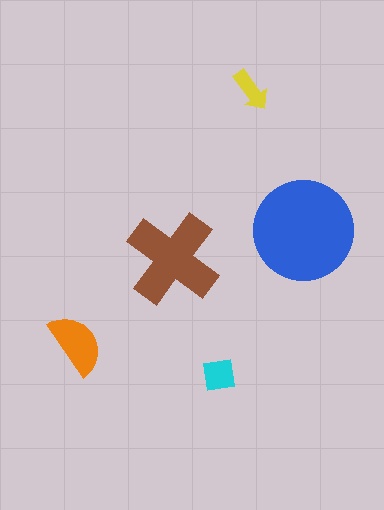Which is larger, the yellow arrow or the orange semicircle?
The orange semicircle.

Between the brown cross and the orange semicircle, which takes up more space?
The brown cross.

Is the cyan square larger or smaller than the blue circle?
Smaller.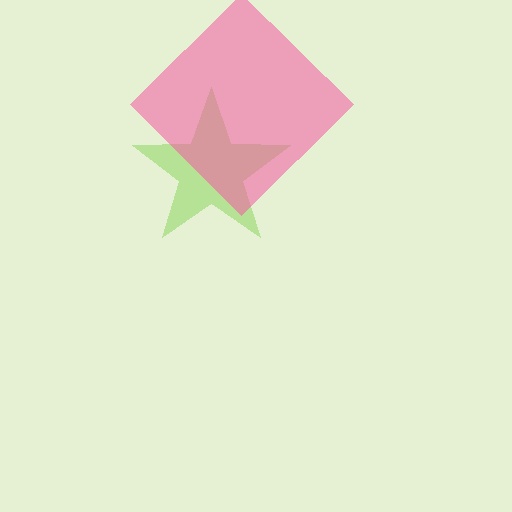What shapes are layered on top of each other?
The layered shapes are: a lime star, a pink diamond.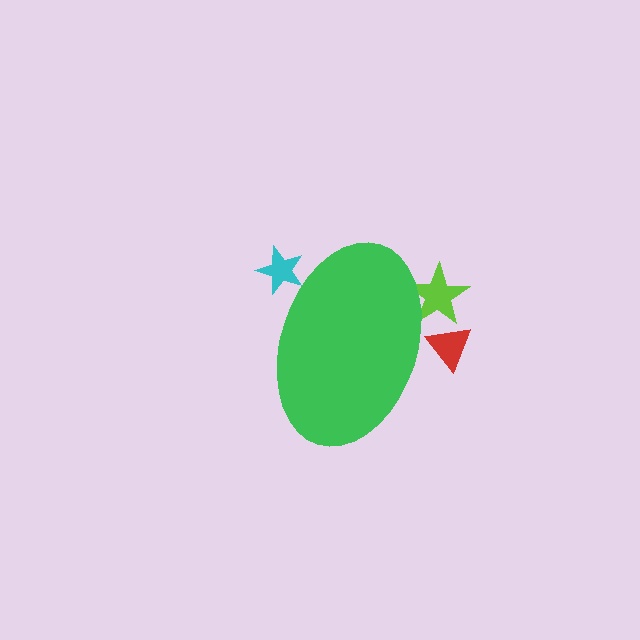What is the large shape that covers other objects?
A green ellipse.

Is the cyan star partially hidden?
Yes, the cyan star is partially hidden behind the green ellipse.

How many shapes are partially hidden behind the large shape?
3 shapes are partially hidden.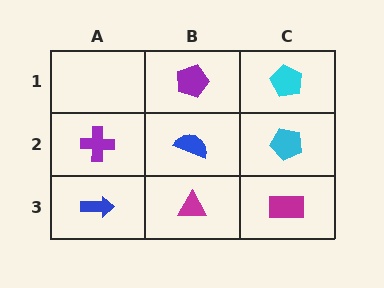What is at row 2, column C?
A cyan pentagon.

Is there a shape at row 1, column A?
No, that cell is empty.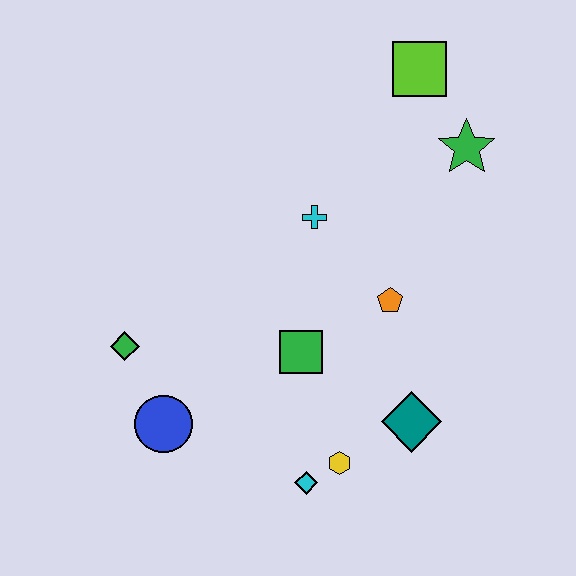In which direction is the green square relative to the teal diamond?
The green square is to the left of the teal diamond.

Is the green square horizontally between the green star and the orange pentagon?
No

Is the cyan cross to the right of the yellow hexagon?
No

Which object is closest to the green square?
The orange pentagon is closest to the green square.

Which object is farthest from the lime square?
The blue circle is farthest from the lime square.